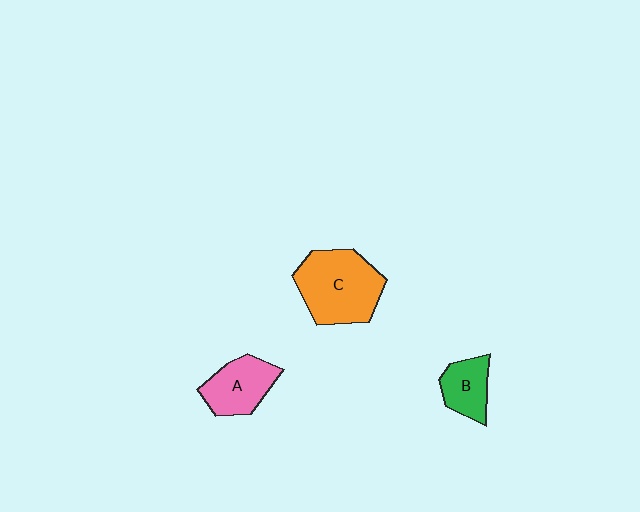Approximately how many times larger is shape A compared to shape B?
Approximately 1.3 times.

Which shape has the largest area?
Shape C (orange).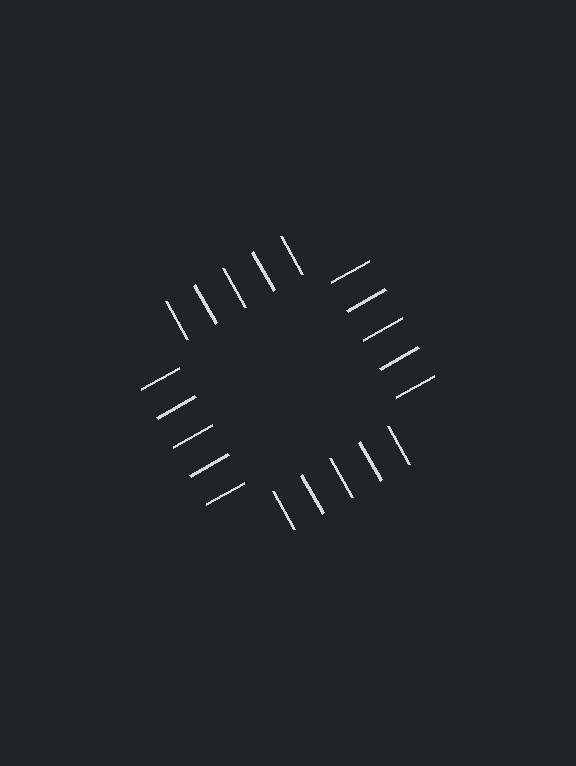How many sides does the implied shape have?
4 sides — the line-ends trace a square.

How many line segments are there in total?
20 — 5 along each of the 4 edges.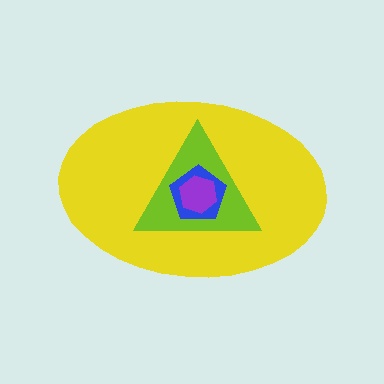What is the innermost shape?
The purple hexagon.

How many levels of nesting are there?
4.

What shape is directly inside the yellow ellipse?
The lime triangle.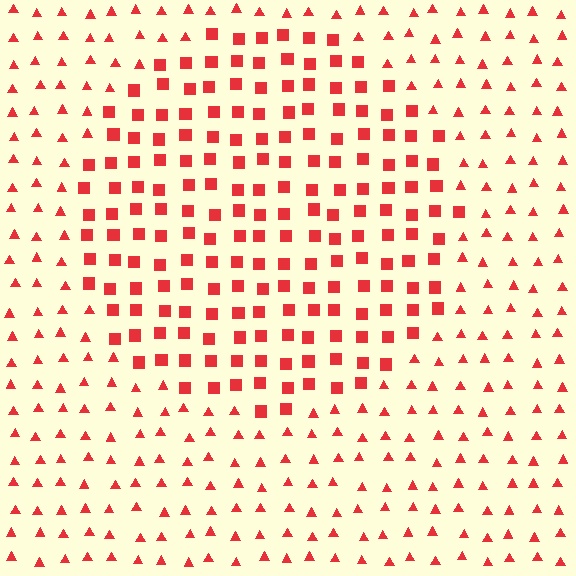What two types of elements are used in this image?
The image uses squares inside the circle region and triangles outside it.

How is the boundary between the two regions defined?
The boundary is defined by a change in element shape: squares inside vs. triangles outside. All elements share the same color and spacing.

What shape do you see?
I see a circle.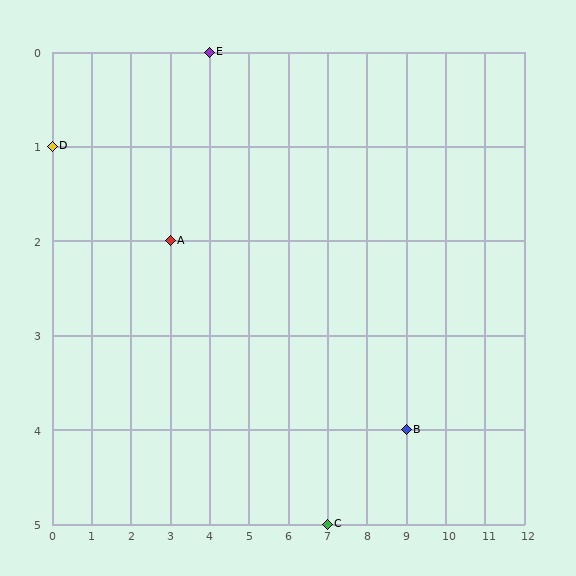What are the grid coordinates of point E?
Point E is at grid coordinates (4, 0).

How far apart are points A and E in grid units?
Points A and E are 1 column and 2 rows apart (about 2.2 grid units diagonally).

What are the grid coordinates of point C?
Point C is at grid coordinates (7, 5).